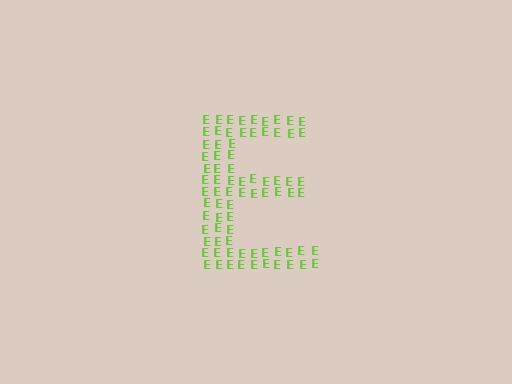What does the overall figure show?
The overall figure shows the letter E.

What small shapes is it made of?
It is made of small letter E's.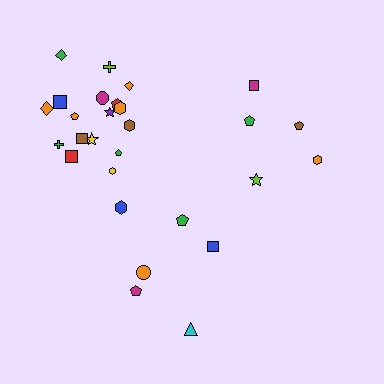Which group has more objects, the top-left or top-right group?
The top-left group.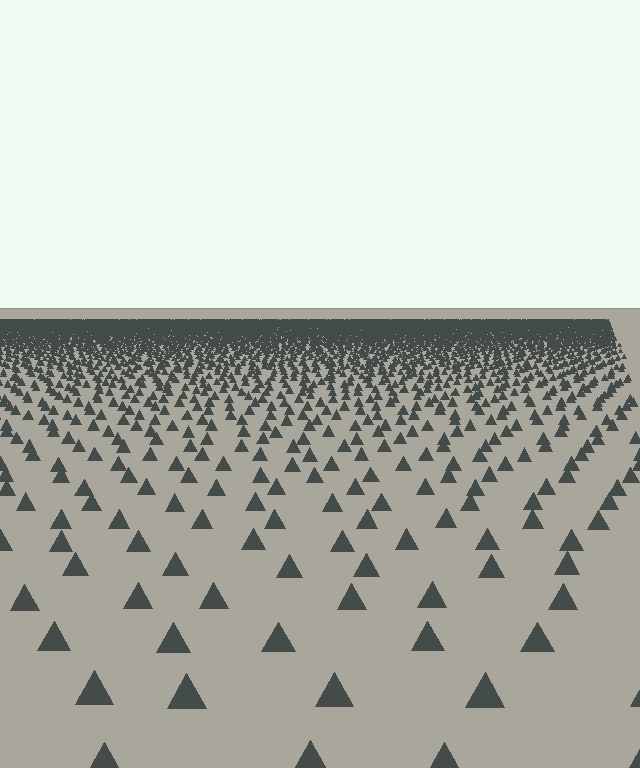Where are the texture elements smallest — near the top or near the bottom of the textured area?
Near the top.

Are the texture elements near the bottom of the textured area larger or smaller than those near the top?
Larger. Near the bottom, elements are closer to the viewer and appear at a bigger on-screen size.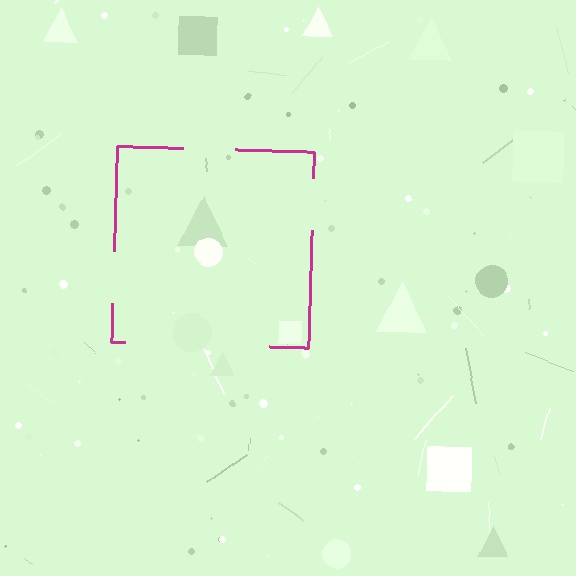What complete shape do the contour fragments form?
The contour fragments form a square.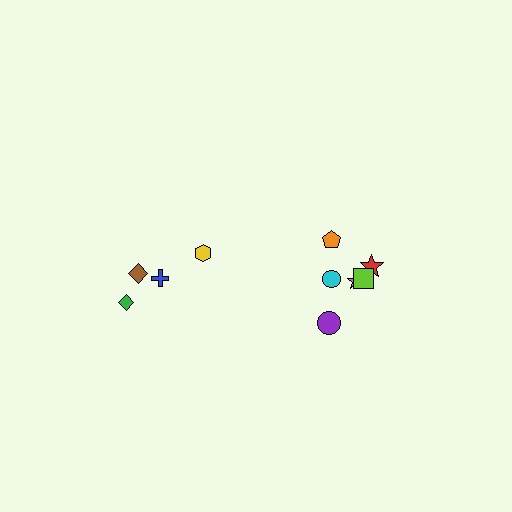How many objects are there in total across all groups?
There are 10 objects.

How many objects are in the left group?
There are 4 objects.